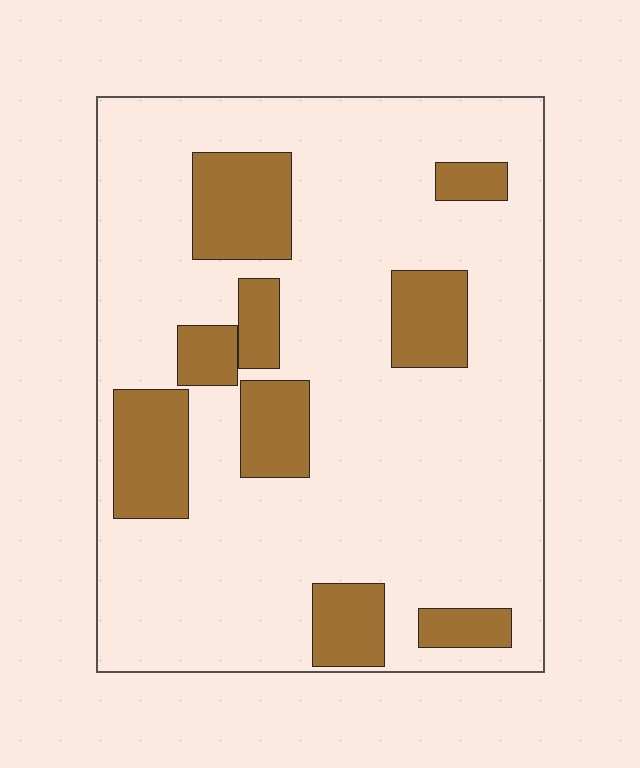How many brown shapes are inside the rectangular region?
9.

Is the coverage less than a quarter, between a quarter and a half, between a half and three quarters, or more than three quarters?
Less than a quarter.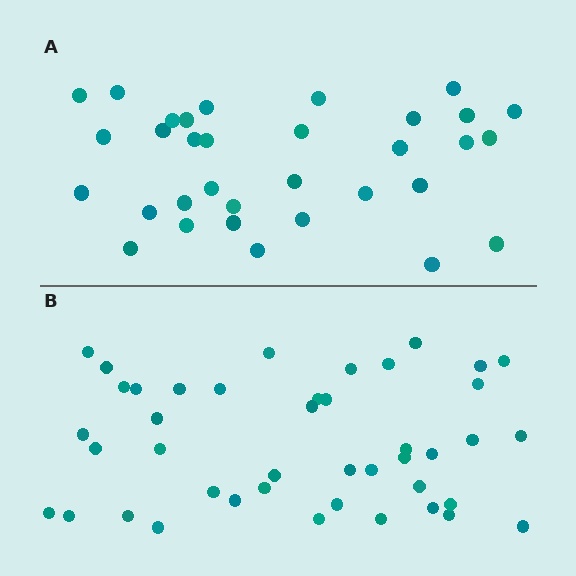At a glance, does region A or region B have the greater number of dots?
Region B (the bottom region) has more dots.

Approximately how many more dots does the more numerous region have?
Region B has roughly 10 or so more dots than region A.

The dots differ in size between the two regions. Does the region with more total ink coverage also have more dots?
No. Region A has more total ink coverage because its dots are larger, but region B actually contains more individual dots. Total area can be misleading — the number of items is what matters here.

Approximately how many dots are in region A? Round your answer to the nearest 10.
About 30 dots. (The exact count is 33, which rounds to 30.)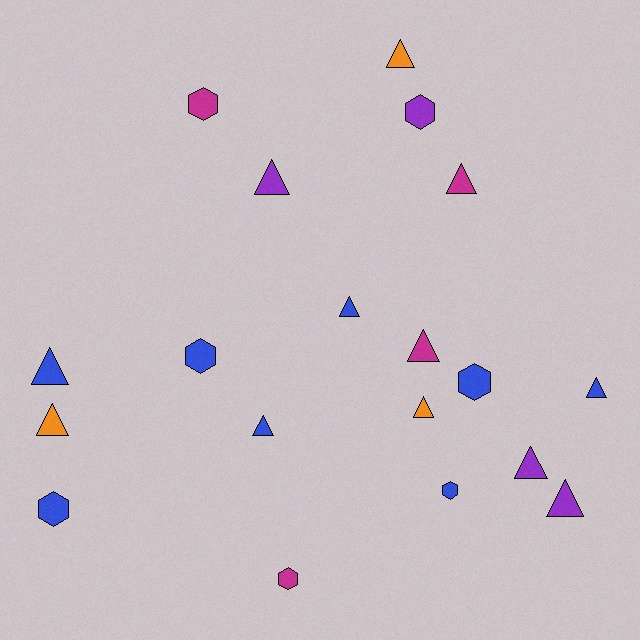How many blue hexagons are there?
There are 4 blue hexagons.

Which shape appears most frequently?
Triangle, with 12 objects.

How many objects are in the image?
There are 19 objects.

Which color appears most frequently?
Blue, with 8 objects.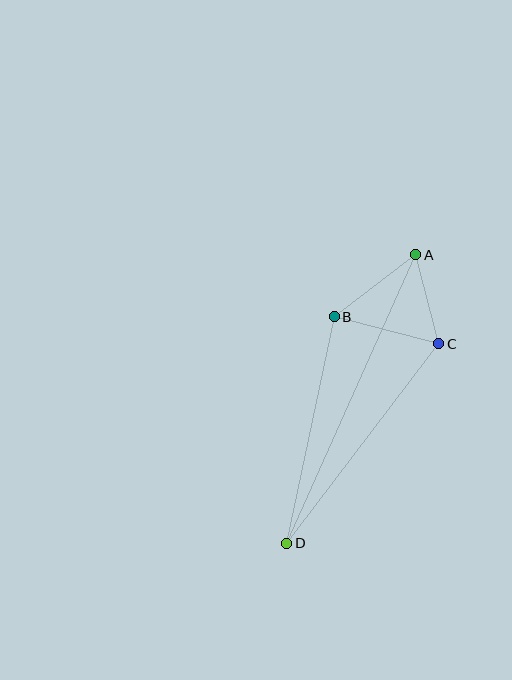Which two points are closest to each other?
Points A and C are closest to each other.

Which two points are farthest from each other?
Points A and D are farthest from each other.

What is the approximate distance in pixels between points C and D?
The distance between C and D is approximately 251 pixels.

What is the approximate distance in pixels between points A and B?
The distance between A and B is approximately 102 pixels.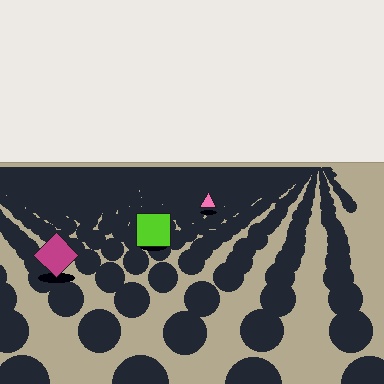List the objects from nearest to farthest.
From nearest to farthest: the magenta diamond, the lime square, the pink triangle.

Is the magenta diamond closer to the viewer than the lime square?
Yes. The magenta diamond is closer — you can tell from the texture gradient: the ground texture is coarser near it.